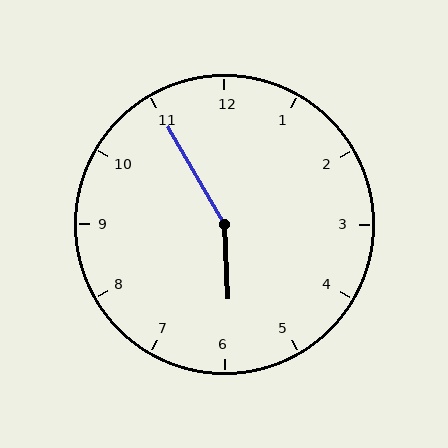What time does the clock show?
5:55.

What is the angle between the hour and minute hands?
Approximately 152 degrees.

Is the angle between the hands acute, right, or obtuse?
It is obtuse.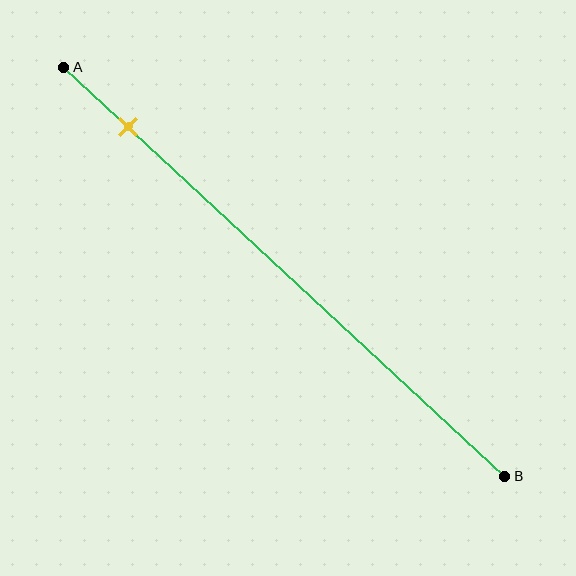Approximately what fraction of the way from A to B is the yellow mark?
The yellow mark is approximately 15% of the way from A to B.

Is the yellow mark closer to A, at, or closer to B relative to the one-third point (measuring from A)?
The yellow mark is closer to point A than the one-third point of segment AB.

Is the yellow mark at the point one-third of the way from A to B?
No, the mark is at about 15% from A, not at the 33% one-third point.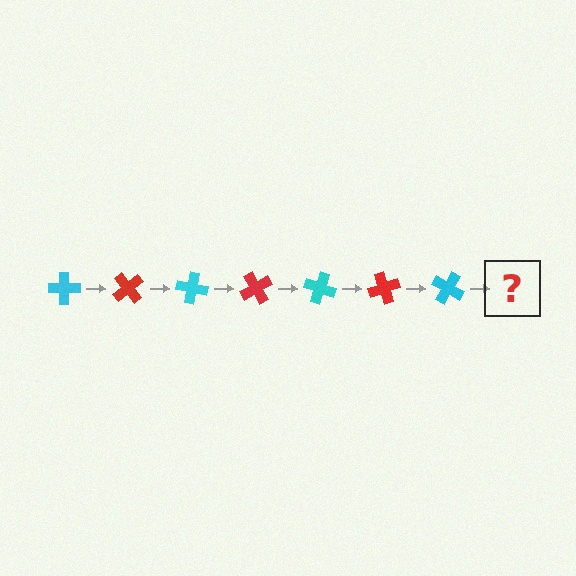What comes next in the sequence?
The next element should be a red cross, rotated 350 degrees from the start.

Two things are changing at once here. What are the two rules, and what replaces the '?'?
The two rules are that it rotates 50 degrees each step and the color cycles through cyan and red. The '?' should be a red cross, rotated 350 degrees from the start.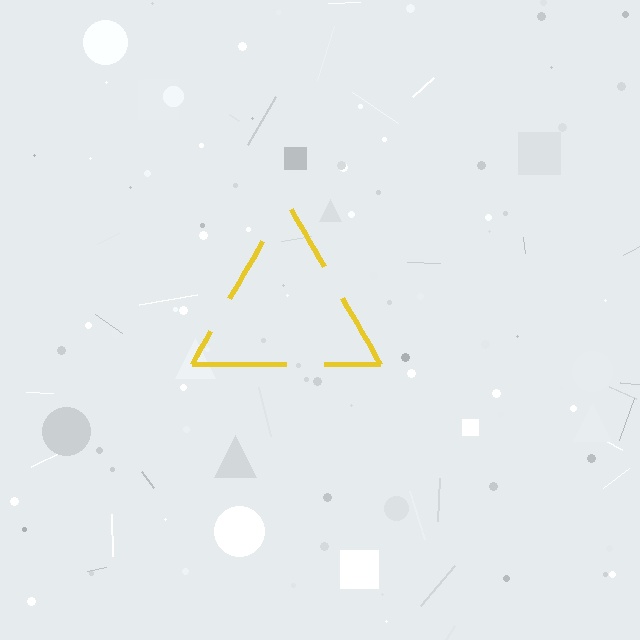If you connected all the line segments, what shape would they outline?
They would outline a triangle.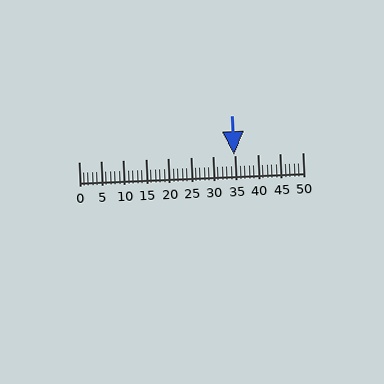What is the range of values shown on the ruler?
The ruler shows values from 0 to 50.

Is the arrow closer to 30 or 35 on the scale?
The arrow is closer to 35.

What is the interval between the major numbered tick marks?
The major tick marks are spaced 5 units apart.